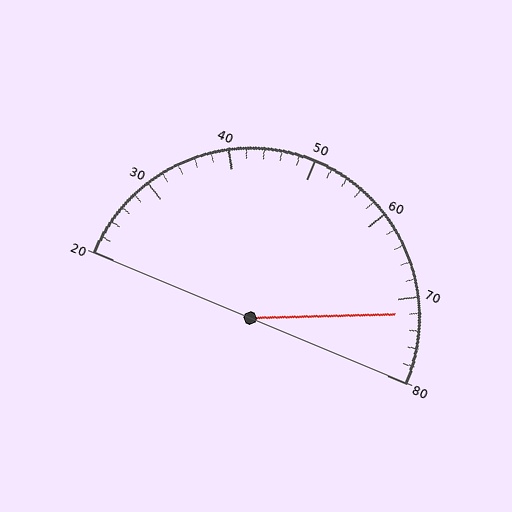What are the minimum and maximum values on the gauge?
The gauge ranges from 20 to 80.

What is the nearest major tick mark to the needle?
The nearest major tick mark is 70.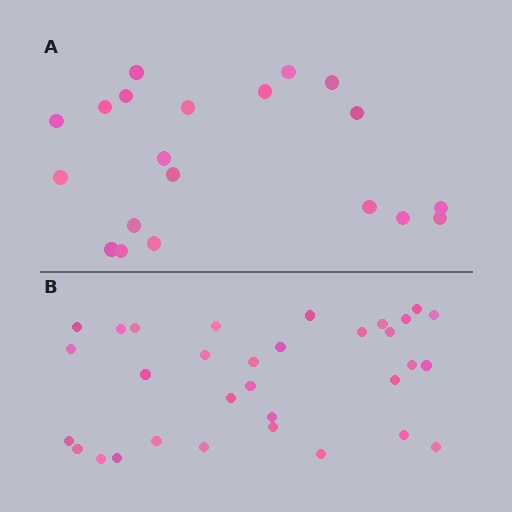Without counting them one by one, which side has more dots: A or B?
Region B (the bottom region) has more dots.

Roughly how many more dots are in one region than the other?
Region B has roughly 12 or so more dots than region A.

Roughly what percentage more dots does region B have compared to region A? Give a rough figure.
About 60% more.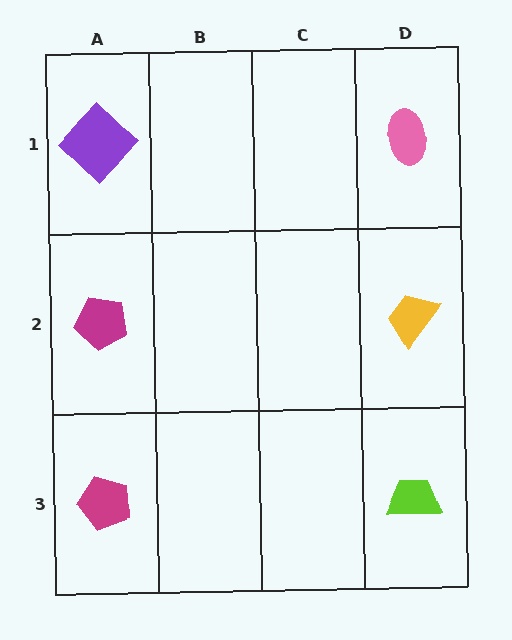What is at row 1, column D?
A pink ellipse.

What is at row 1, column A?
A purple diamond.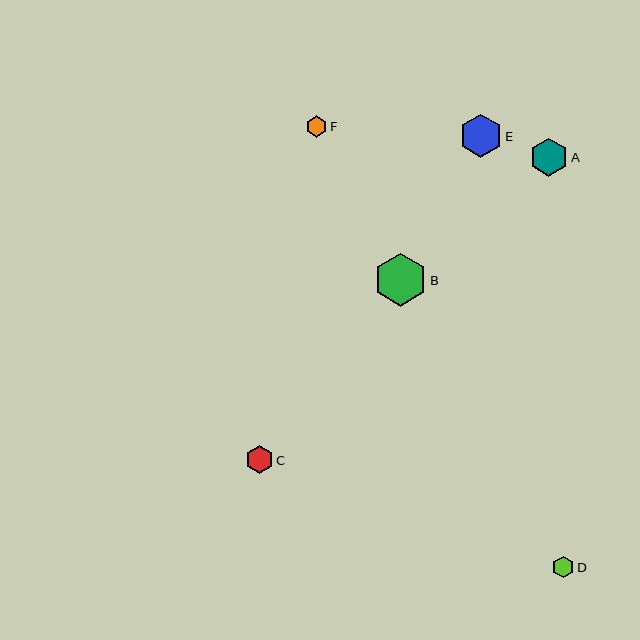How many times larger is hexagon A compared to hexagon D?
Hexagon A is approximately 1.8 times the size of hexagon D.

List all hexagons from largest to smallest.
From largest to smallest: B, E, A, C, F, D.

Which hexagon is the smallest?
Hexagon D is the smallest with a size of approximately 21 pixels.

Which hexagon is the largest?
Hexagon B is the largest with a size of approximately 53 pixels.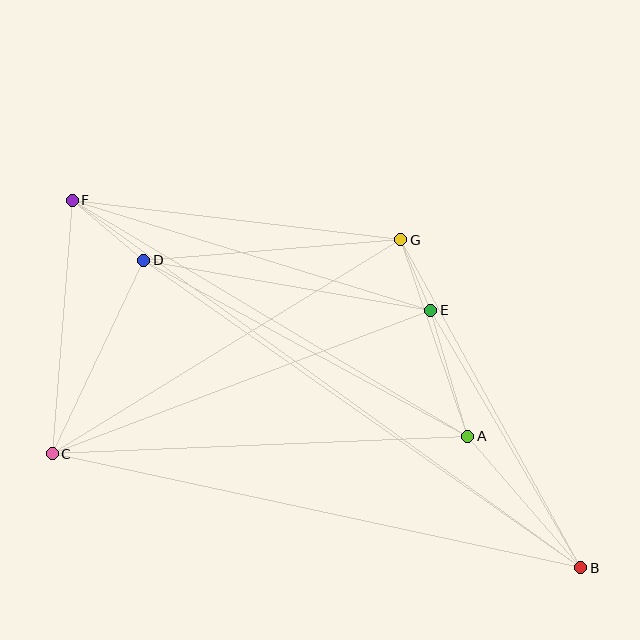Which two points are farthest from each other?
Points B and F are farthest from each other.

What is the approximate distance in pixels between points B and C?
The distance between B and C is approximately 541 pixels.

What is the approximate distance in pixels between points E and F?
The distance between E and F is approximately 375 pixels.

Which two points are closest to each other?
Points E and G are closest to each other.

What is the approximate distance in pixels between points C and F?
The distance between C and F is approximately 254 pixels.